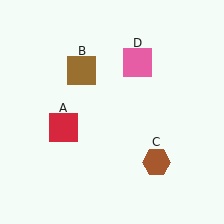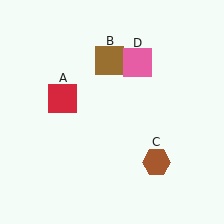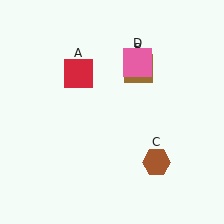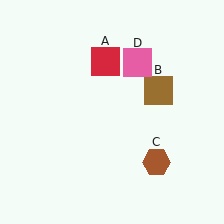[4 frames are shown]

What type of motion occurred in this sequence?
The red square (object A), brown square (object B) rotated clockwise around the center of the scene.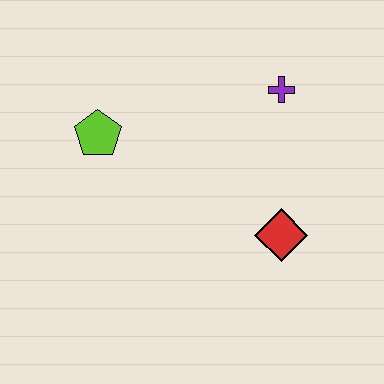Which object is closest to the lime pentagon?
The purple cross is closest to the lime pentagon.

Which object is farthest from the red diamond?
The lime pentagon is farthest from the red diamond.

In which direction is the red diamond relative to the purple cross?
The red diamond is below the purple cross.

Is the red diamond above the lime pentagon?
No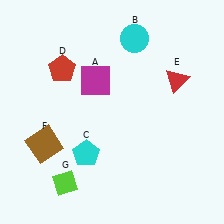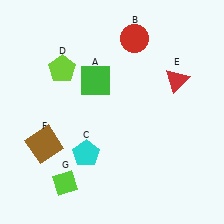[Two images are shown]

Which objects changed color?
A changed from magenta to green. B changed from cyan to red. D changed from red to lime.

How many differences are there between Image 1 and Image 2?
There are 3 differences between the two images.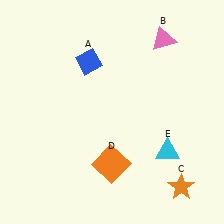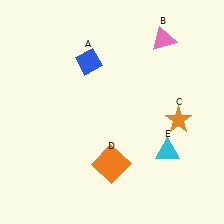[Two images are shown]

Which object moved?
The orange star (C) moved up.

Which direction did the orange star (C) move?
The orange star (C) moved up.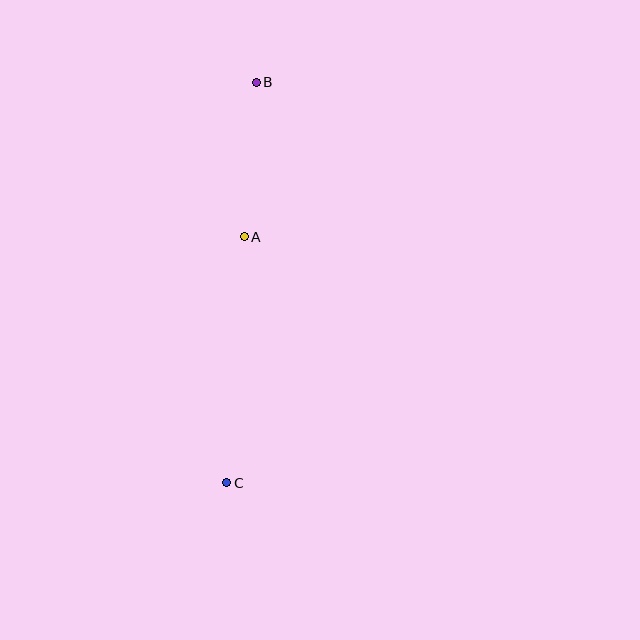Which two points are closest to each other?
Points A and B are closest to each other.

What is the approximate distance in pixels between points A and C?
The distance between A and C is approximately 246 pixels.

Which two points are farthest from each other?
Points B and C are farthest from each other.